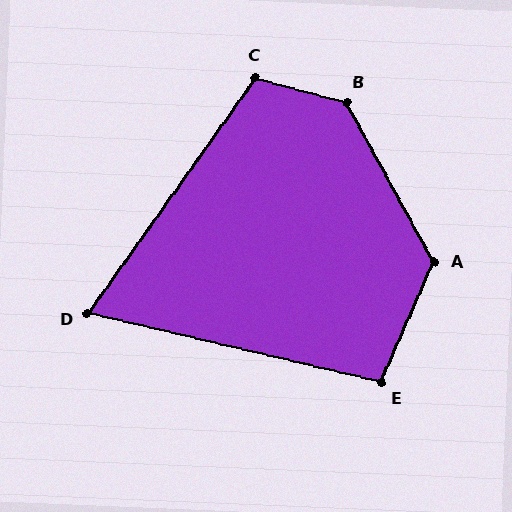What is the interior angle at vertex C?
Approximately 110 degrees (obtuse).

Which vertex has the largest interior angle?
B, at approximately 134 degrees.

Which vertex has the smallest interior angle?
D, at approximately 68 degrees.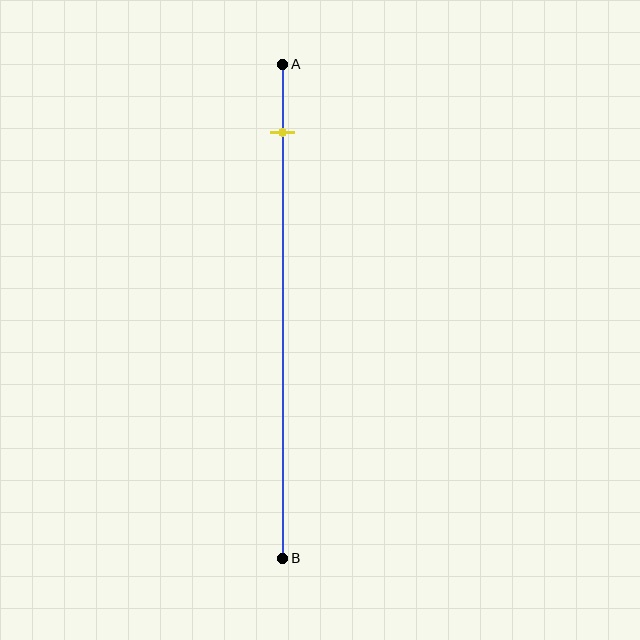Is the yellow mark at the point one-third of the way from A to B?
No, the mark is at about 15% from A, not at the 33% one-third point.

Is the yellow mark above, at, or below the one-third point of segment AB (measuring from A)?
The yellow mark is above the one-third point of segment AB.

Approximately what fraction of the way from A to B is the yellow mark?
The yellow mark is approximately 15% of the way from A to B.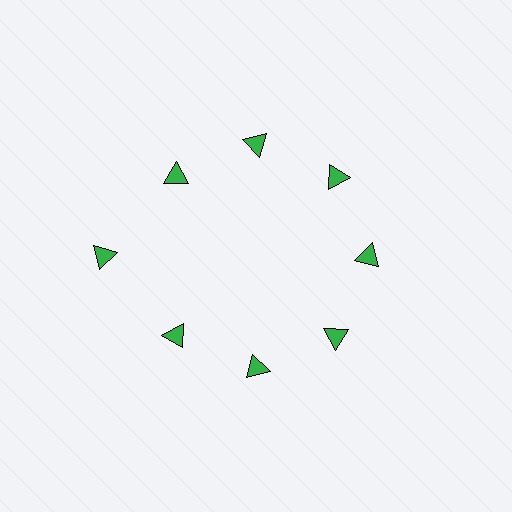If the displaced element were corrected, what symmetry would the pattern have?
It would have 8-fold rotational symmetry — the pattern would map onto itself every 45 degrees.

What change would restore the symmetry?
The symmetry would be restored by moving it inward, back onto the ring so that all 8 triangles sit at equal angles and equal distance from the center.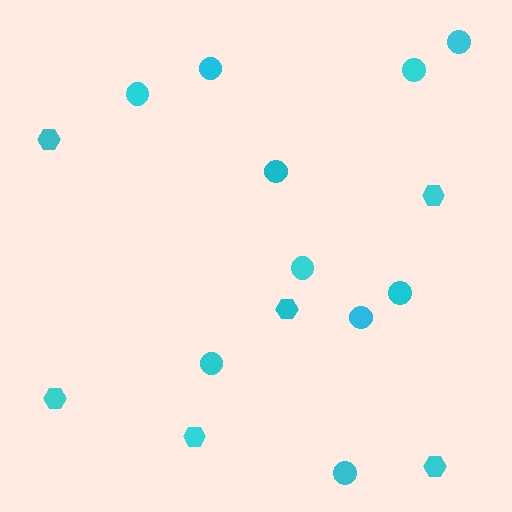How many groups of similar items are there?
There are 2 groups: one group of circles (10) and one group of hexagons (6).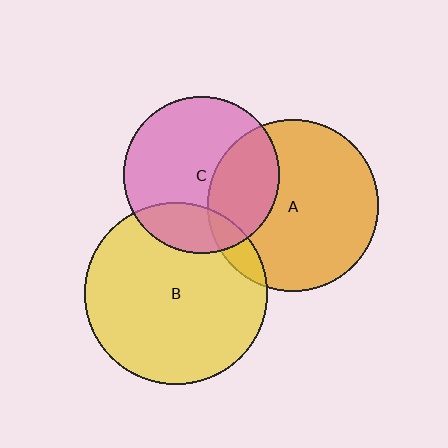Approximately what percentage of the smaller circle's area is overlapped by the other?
Approximately 10%.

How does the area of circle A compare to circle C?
Approximately 1.2 times.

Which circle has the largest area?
Circle B (yellow).